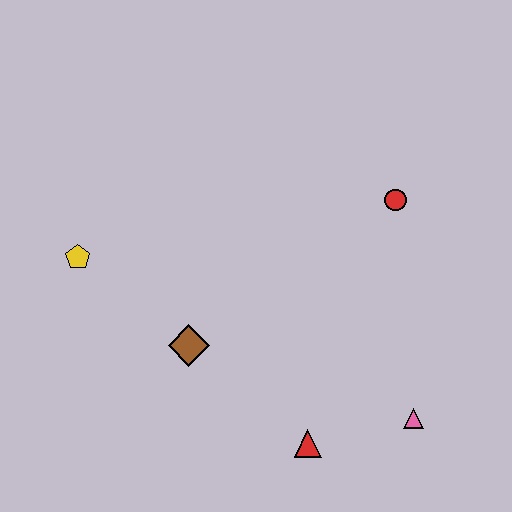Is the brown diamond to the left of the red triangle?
Yes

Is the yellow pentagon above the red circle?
No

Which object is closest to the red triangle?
The pink triangle is closest to the red triangle.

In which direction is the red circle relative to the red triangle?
The red circle is above the red triangle.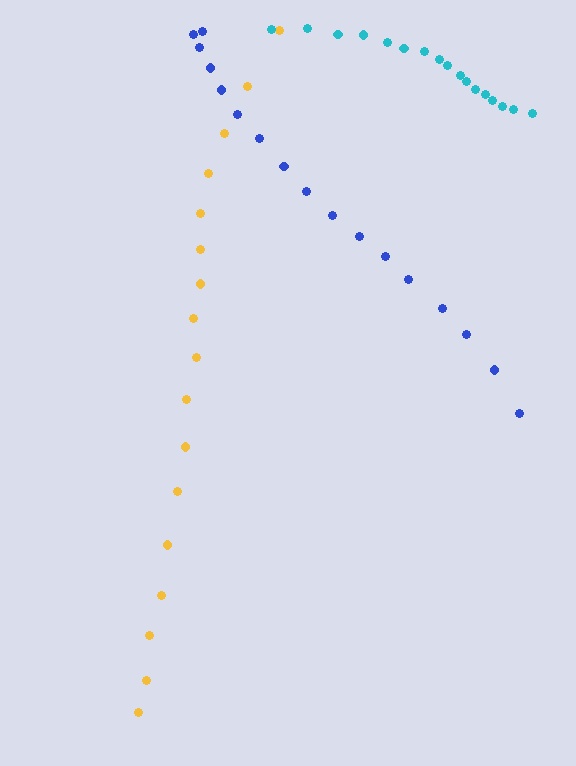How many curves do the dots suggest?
There are 3 distinct paths.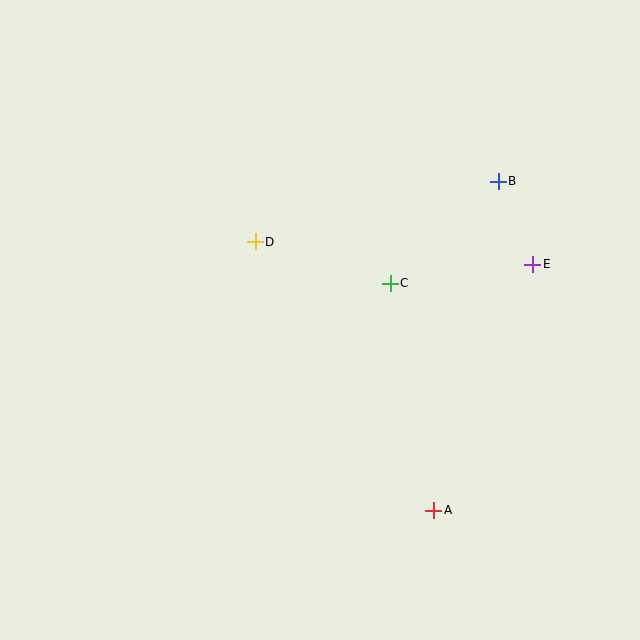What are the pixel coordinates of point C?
Point C is at (390, 283).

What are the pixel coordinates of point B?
Point B is at (498, 182).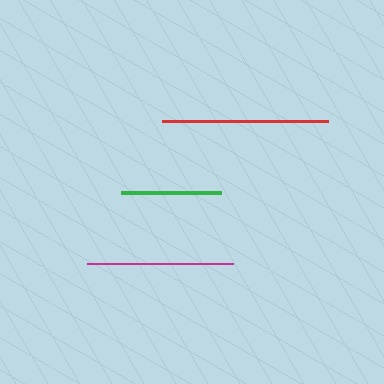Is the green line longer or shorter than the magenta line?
The magenta line is longer than the green line.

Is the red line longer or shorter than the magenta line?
The red line is longer than the magenta line.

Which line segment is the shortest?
The green line is the shortest at approximately 100 pixels.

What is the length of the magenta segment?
The magenta segment is approximately 146 pixels long.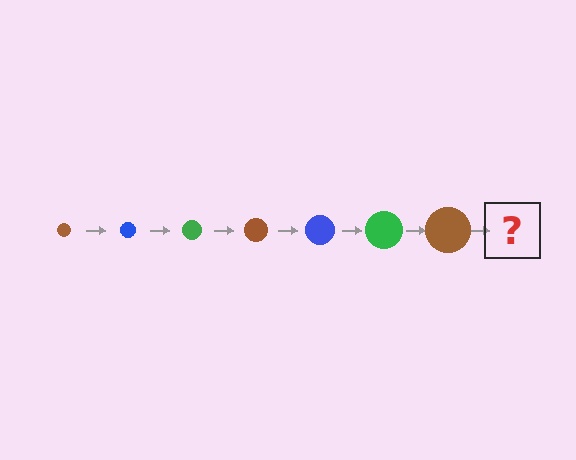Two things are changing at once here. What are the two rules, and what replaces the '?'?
The two rules are that the circle grows larger each step and the color cycles through brown, blue, and green. The '?' should be a blue circle, larger than the previous one.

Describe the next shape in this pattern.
It should be a blue circle, larger than the previous one.